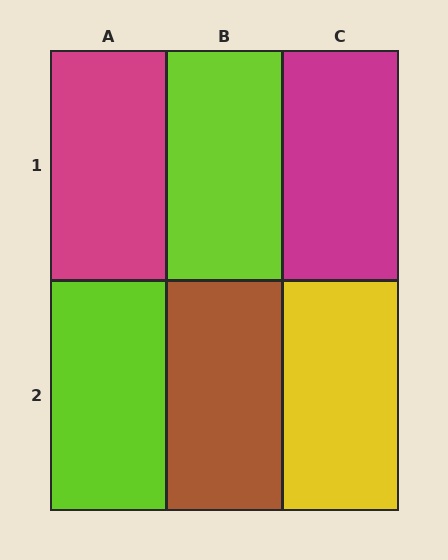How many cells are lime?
2 cells are lime.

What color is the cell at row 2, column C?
Yellow.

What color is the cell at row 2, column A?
Lime.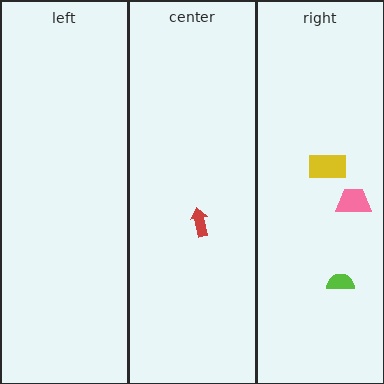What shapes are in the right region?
The pink trapezoid, the lime semicircle, the yellow rectangle.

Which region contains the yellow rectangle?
The right region.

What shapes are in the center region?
The red arrow.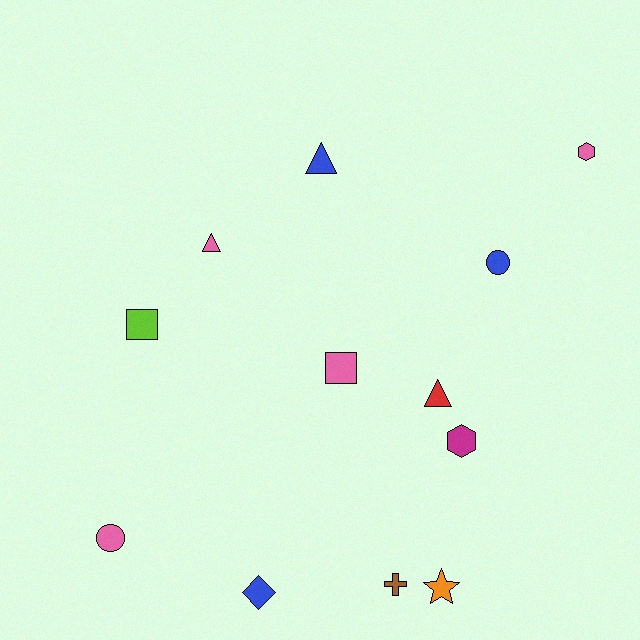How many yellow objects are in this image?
There are no yellow objects.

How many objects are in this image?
There are 12 objects.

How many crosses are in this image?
There is 1 cross.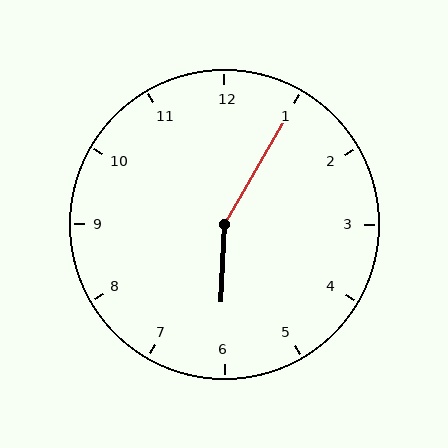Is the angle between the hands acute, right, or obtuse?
It is obtuse.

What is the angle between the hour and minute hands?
Approximately 152 degrees.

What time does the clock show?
6:05.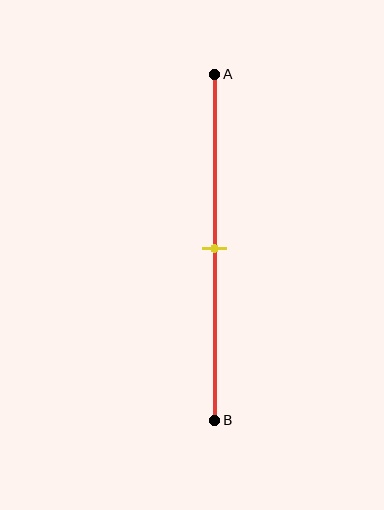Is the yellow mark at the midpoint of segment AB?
Yes, the mark is approximately at the midpoint.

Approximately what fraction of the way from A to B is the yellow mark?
The yellow mark is approximately 50% of the way from A to B.